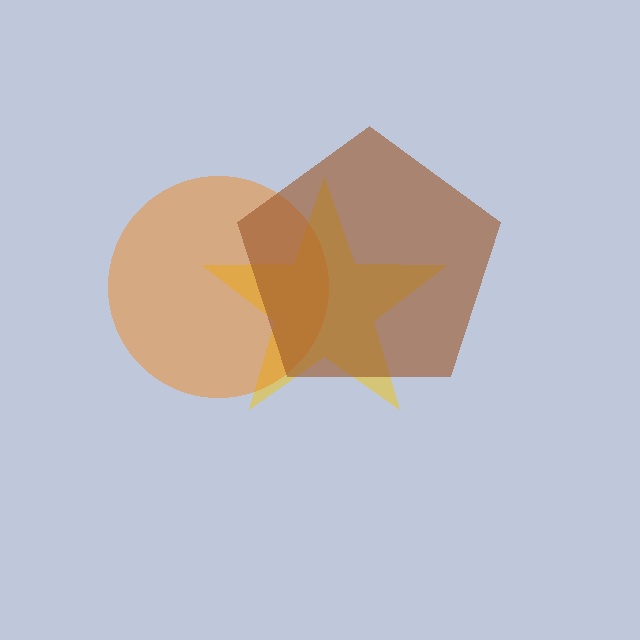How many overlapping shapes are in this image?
There are 3 overlapping shapes in the image.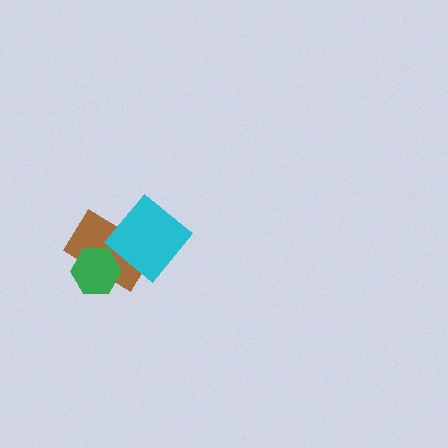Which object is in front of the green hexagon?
The cyan diamond is in front of the green hexagon.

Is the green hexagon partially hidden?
Yes, it is partially covered by another shape.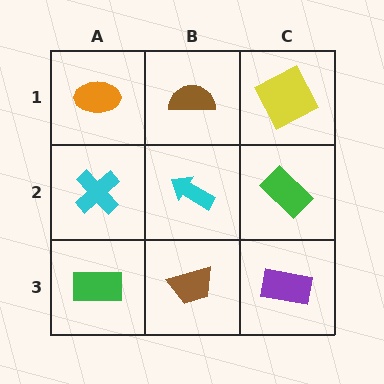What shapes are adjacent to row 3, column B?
A cyan arrow (row 2, column B), a green rectangle (row 3, column A), a purple rectangle (row 3, column C).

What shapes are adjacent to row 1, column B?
A cyan arrow (row 2, column B), an orange ellipse (row 1, column A), a yellow square (row 1, column C).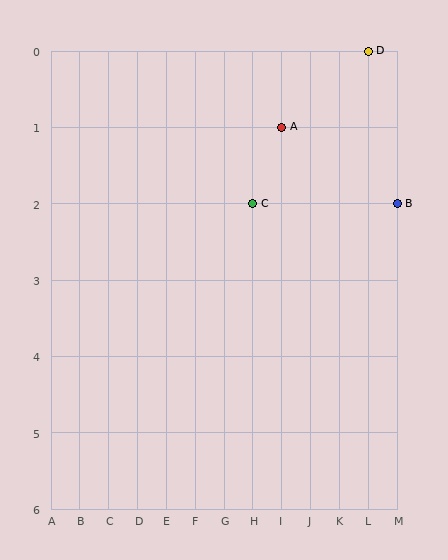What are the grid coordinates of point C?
Point C is at grid coordinates (H, 2).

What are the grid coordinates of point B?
Point B is at grid coordinates (M, 2).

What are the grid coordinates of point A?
Point A is at grid coordinates (I, 1).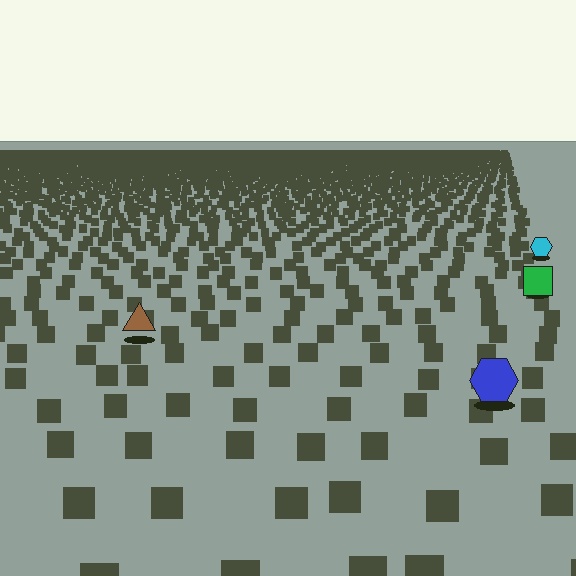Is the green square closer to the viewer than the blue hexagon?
No. The blue hexagon is closer — you can tell from the texture gradient: the ground texture is coarser near it.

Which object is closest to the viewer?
The blue hexagon is closest. The texture marks near it are larger and more spread out.